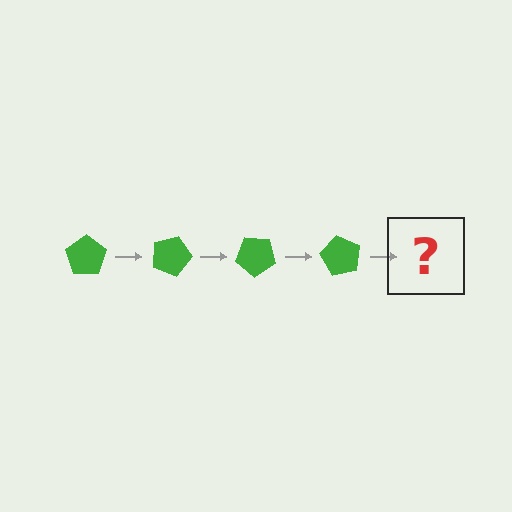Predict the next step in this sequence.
The next step is a green pentagon rotated 80 degrees.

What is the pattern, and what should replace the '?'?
The pattern is that the pentagon rotates 20 degrees each step. The '?' should be a green pentagon rotated 80 degrees.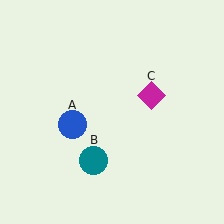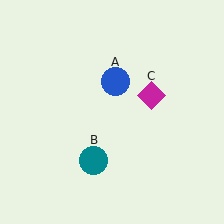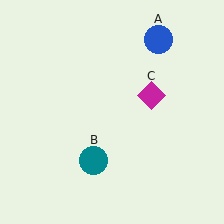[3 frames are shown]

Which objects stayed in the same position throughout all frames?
Teal circle (object B) and magenta diamond (object C) remained stationary.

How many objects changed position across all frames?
1 object changed position: blue circle (object A).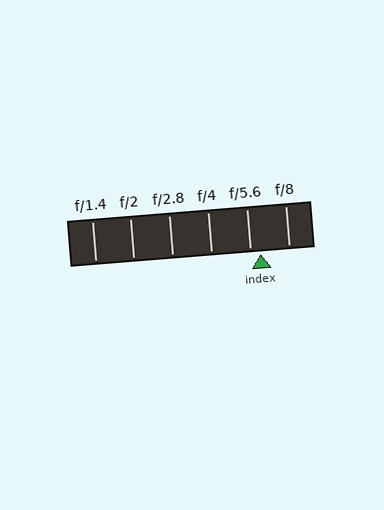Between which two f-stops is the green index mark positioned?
The index mark is between f/5.6 and f/8.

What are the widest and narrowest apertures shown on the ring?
The widest aperture shown is f/1.4 and the narrowest is f/8.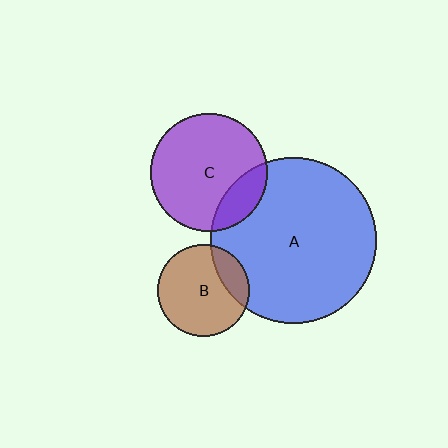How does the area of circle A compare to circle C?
Approximately 2.0 times.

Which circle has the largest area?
Circle A (blue).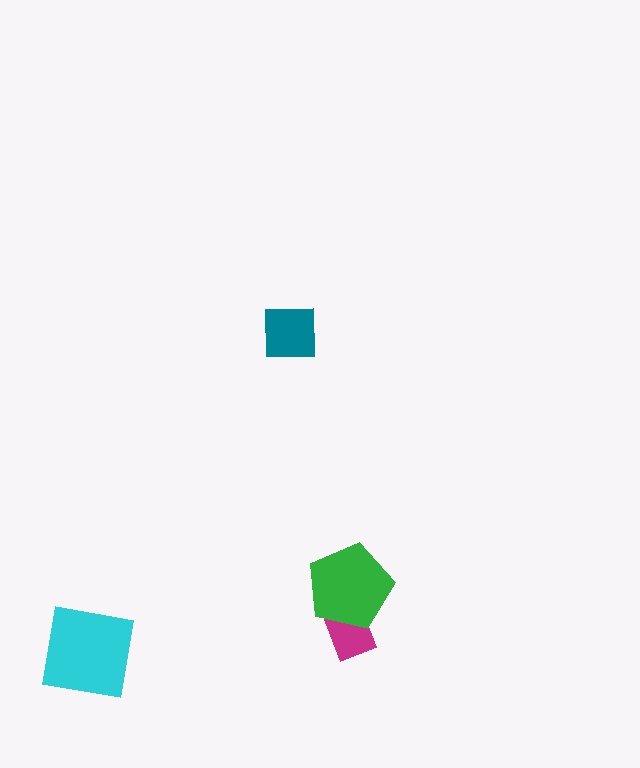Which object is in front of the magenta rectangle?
The green pentagon is in front of the magenta rectangle.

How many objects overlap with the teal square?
0 objects overlap with the teal square.